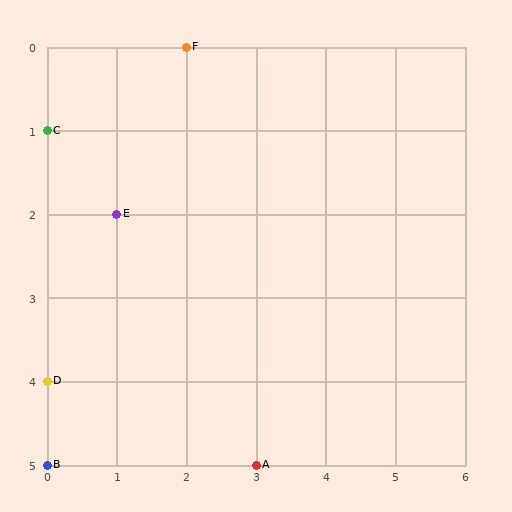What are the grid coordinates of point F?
Point F is at grid coordinates (2, 0).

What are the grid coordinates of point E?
Point E is at grid coordinates (1, 2).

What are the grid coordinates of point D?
Point D is at grid coordinates (0, 4).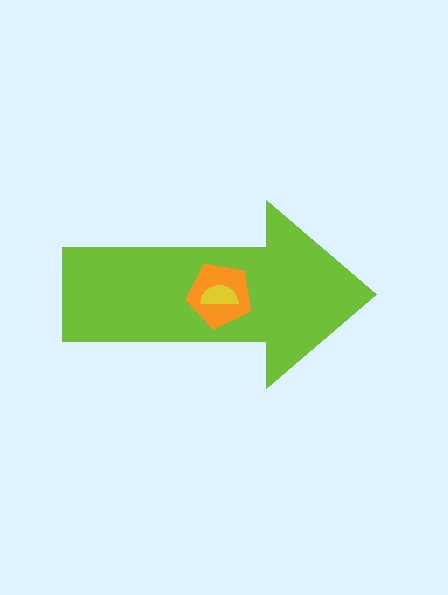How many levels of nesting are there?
3.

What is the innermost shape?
The yellow semicircle.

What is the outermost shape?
The lime arrow.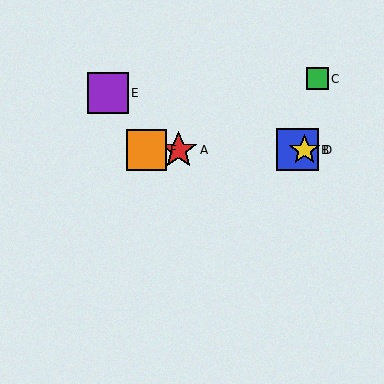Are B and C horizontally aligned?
No, B is at y≈150 and C is at y≈79.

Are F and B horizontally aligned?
Yes, both are at y≈150.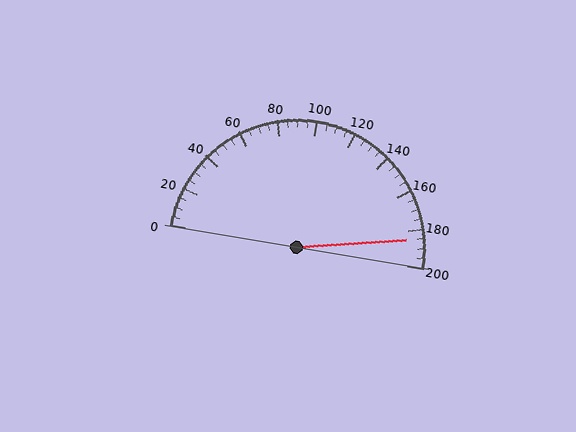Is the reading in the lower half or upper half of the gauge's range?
The reading is in the upper half of the range (0 to 200).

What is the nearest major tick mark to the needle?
The nearest major tick mark is 180.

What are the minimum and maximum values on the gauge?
The gauge ranges from 0 to 200.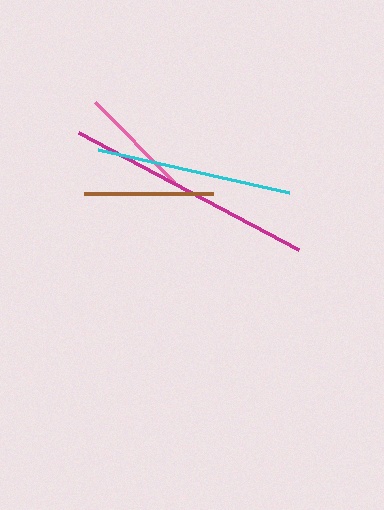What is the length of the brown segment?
The brown segment is approximately 128 pixels long.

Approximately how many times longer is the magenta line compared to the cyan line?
The magenta line is approximately 1.3 times the length of the cyan line.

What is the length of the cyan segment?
The cyan segment is approximately 195 pixels long.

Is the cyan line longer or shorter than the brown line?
The cyan line is longer than the brown line.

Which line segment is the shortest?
The pink line is the shortest at approximately 112 pixels.